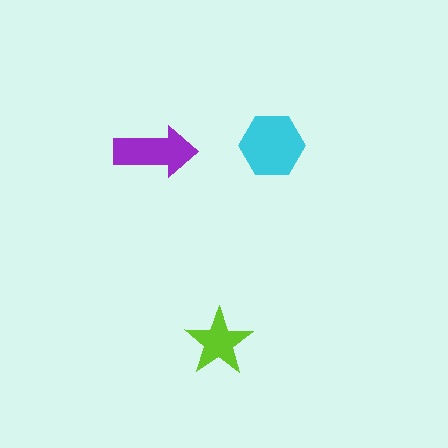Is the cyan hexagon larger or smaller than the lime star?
Larger.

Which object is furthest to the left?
The purple arrow is leftmost.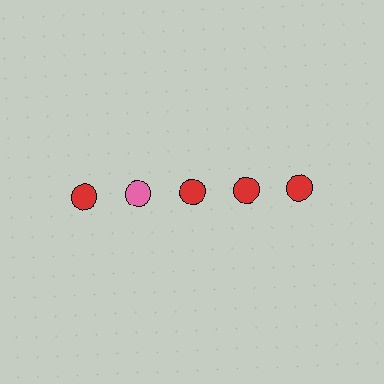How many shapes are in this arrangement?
There are 5 shapes arranged in a grid pattern.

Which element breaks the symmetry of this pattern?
The pink circle in the top row, second from left column breaks the symmetry. All other shapes are red circles.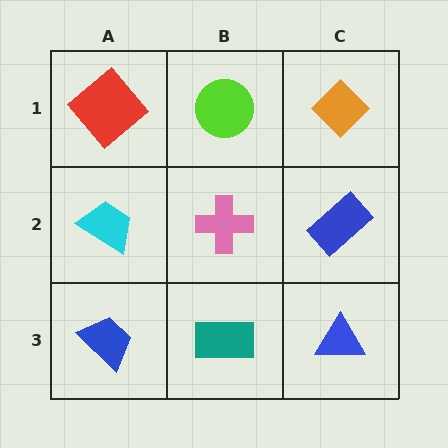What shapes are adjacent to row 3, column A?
A cyan trapezoid (row 2, column A), a teal rectangle (row 3, column B).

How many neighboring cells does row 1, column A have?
2.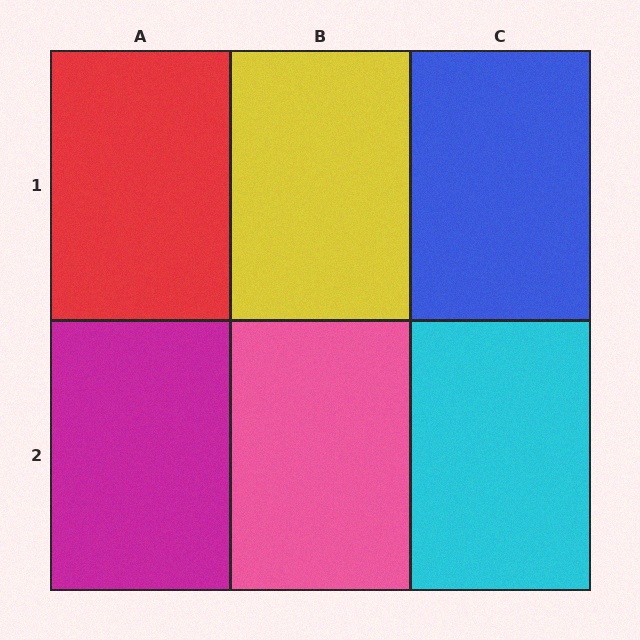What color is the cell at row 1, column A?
Red.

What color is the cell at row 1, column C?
Blue.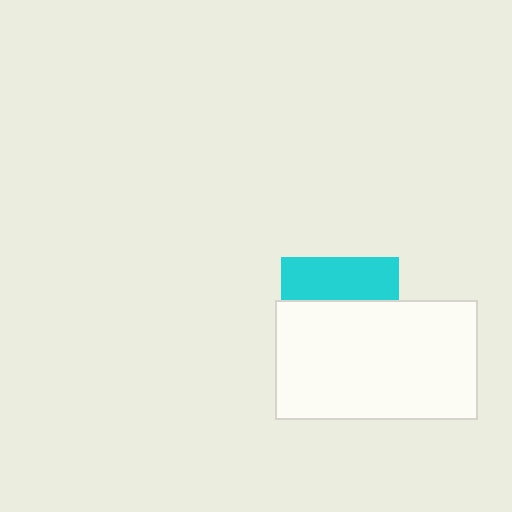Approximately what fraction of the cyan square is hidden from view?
Roughly 64% of the cyan square is hidden behind the white rectangle.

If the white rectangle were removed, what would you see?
You would see the complete cyan square.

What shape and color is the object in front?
The object in front is a white rectangle.